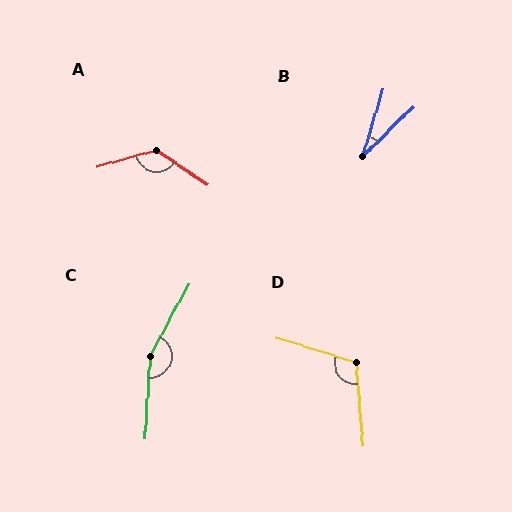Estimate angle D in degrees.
Approximately 112 degrees.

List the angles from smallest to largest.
B (29°), D (112°), A (130°), C (155°).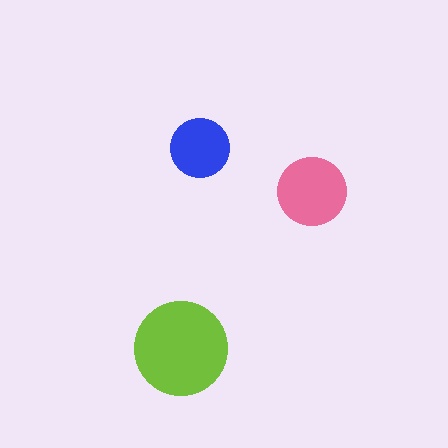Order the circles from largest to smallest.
the lime one, the pink one, the blue one.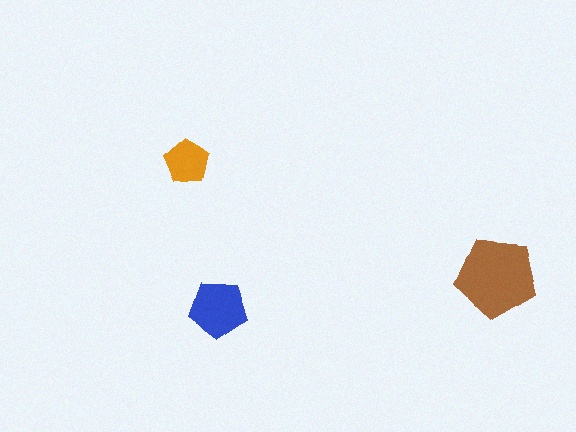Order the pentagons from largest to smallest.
the brown one, the blue one, the orange one.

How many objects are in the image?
There are 3 objects in the image.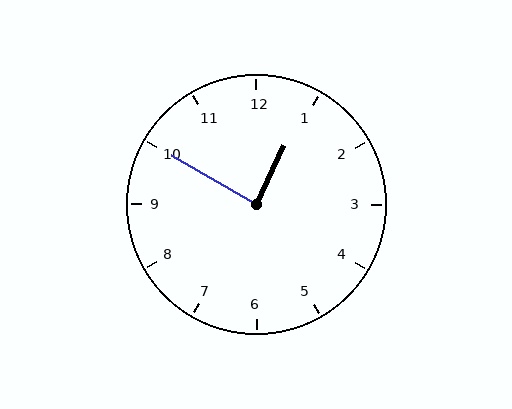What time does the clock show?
12:50.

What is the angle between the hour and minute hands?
Approximately 85 degrees.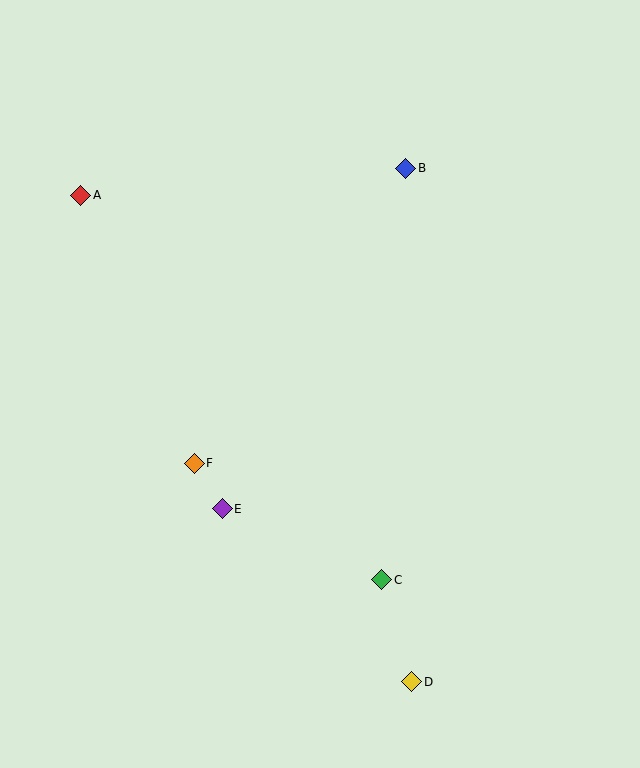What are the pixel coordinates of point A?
Point A is at (81, 195).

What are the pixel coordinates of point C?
Point C is at (382, 580).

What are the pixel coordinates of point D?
Point D is at (412, 682).